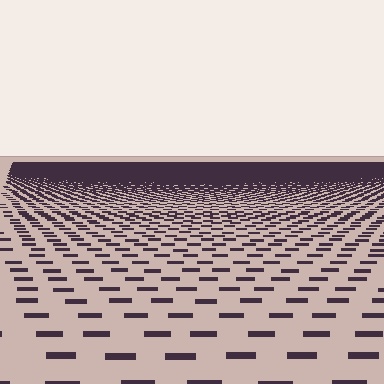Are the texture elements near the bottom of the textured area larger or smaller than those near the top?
Larger. Near the bottom, elements are closer to the viewer and appear at a bigger on-screen size.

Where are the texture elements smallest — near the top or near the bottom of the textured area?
Near the top.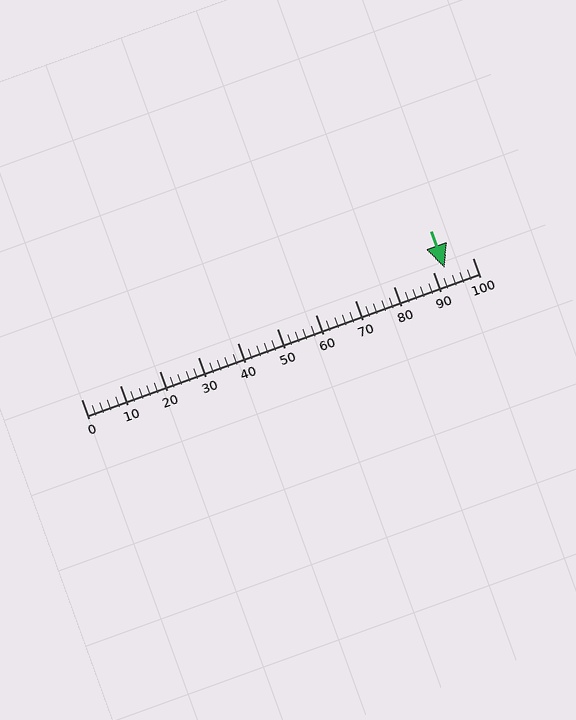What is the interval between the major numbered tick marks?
The major tick marks are spaced 10 units apart.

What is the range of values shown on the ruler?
The ruler shows values from 0 to 100.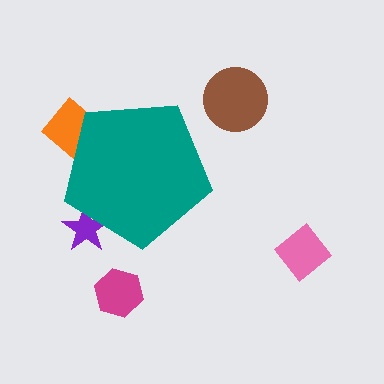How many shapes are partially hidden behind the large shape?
2 shapes are partially hidden.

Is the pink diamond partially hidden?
No, the pink diamond is fully visible.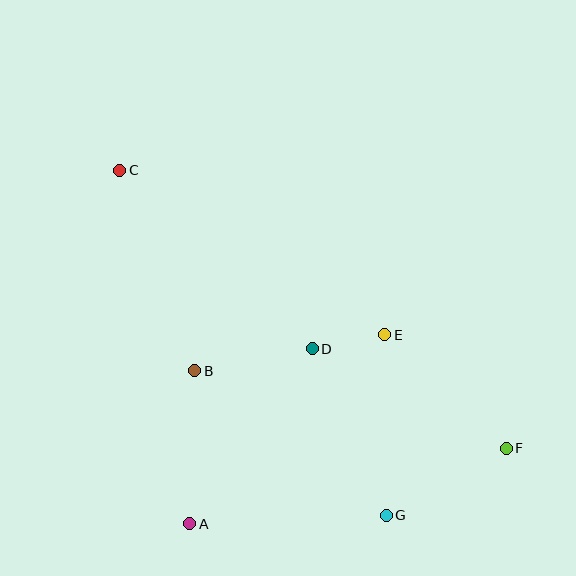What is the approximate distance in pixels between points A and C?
The distance between A and C is approximately 360 pixels.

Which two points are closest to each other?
Points D and E are closest to each other.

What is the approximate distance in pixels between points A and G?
The distance between A and G is approximately 197 pixels.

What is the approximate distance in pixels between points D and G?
The distance between D and G is approximately 182 pixels.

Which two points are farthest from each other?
Points C and F are farthest from each other.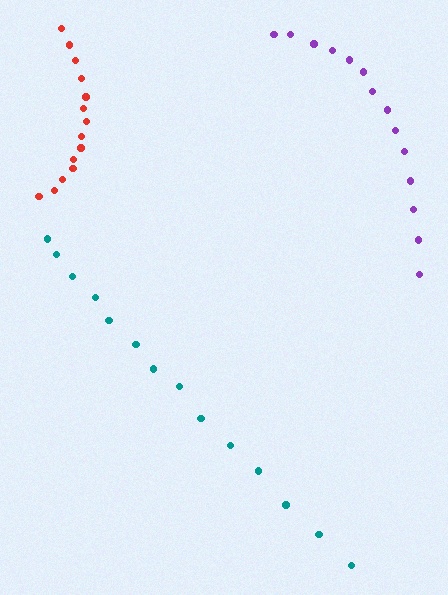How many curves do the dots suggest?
There are 3 distinct paths.